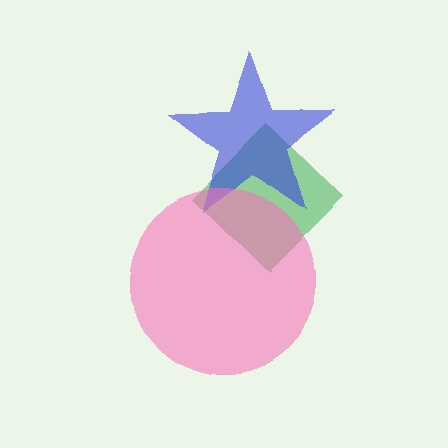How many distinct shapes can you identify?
There are 3 distinct shapes: a green diamond, a blue star, a pink circle.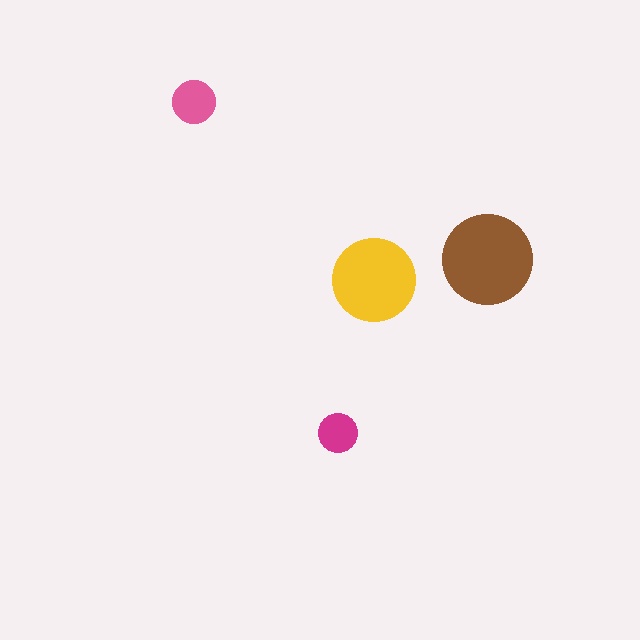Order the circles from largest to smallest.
the brown one, the yellow one, the pink one, the magenta one.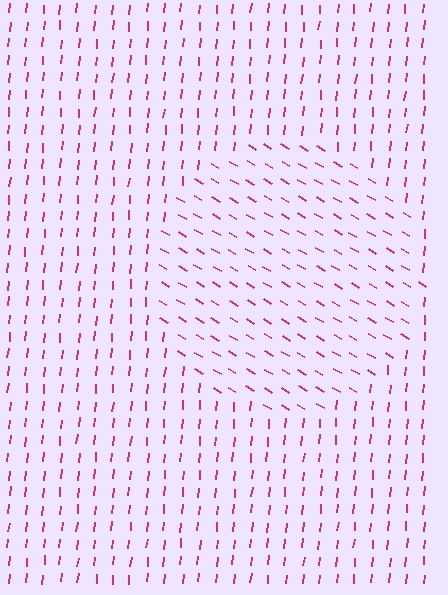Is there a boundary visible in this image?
Yes, there is a texture boundary formed by a change in line orientation.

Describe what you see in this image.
The image is filled with small magenta line segments. A circle region in the image has lines oriented differently from the surrounding lines, creating a visible texture boundary.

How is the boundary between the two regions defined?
The boundary is defined purely by a change in line orientation (approximately 65 degrees difference). All lines are the same color and thickness.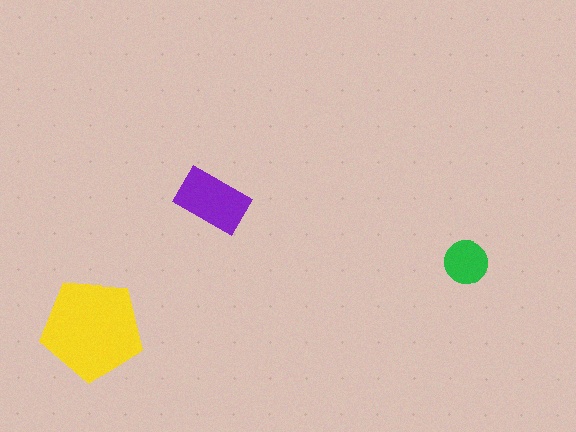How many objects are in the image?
There are 3 objects in the image.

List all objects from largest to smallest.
The yellow pentagon, the purple rectangle, the green circle.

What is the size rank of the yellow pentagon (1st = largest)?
1st.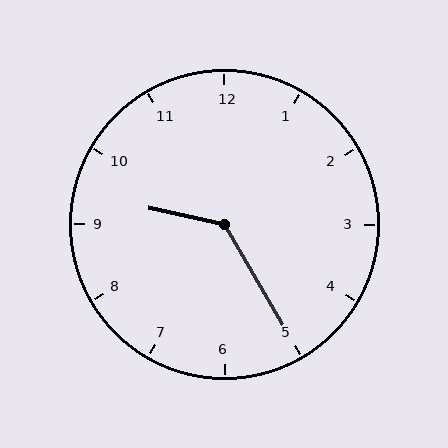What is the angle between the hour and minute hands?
Approximately 132 degrees.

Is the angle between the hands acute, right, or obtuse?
It is obtuse.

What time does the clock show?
9:25.